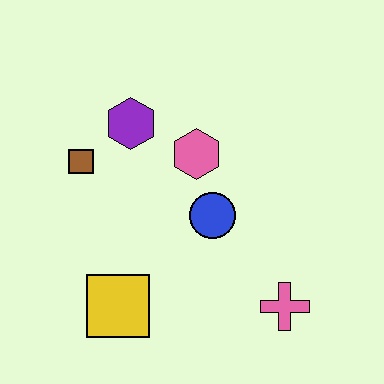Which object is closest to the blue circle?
The pink hexagon is closest to the blue circle.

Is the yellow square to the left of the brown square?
No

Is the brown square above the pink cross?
Yes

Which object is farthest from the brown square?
The pink cross is farthest from the brown square.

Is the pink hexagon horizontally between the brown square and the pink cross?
Yes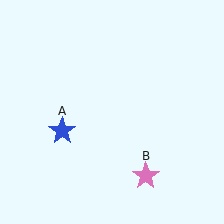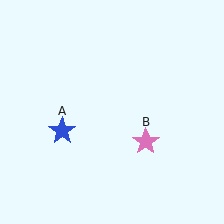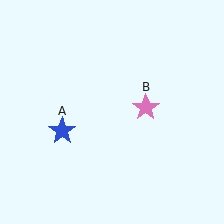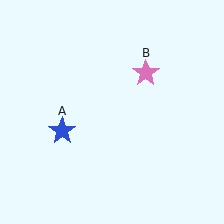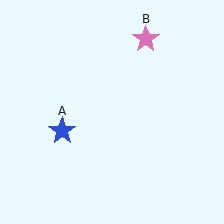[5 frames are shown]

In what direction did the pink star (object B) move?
The pink star (object B) moved up.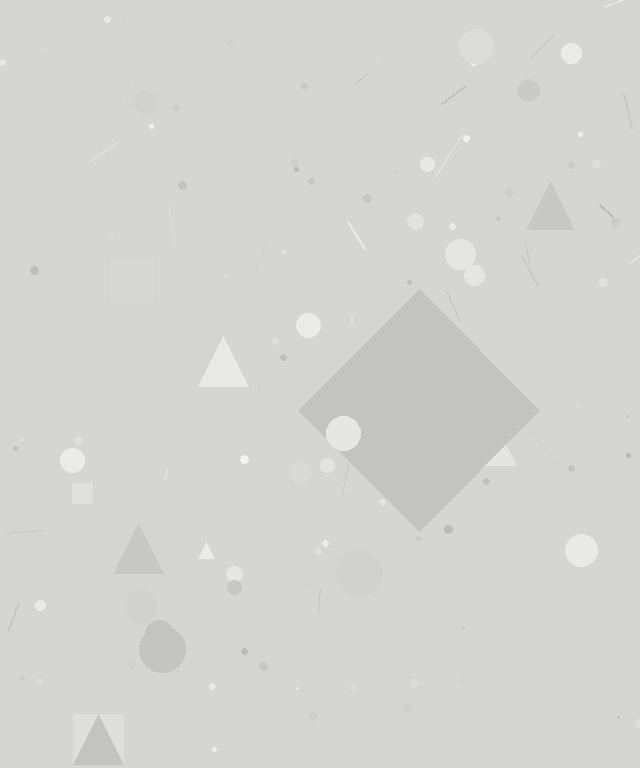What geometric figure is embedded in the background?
A diamond is embedded in the background.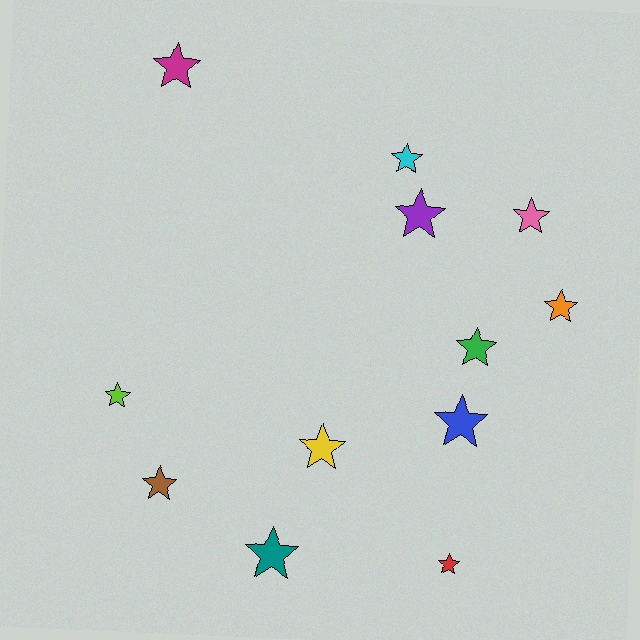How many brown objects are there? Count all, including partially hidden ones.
There is 1 brown object.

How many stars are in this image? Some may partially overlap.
There are 12 stars.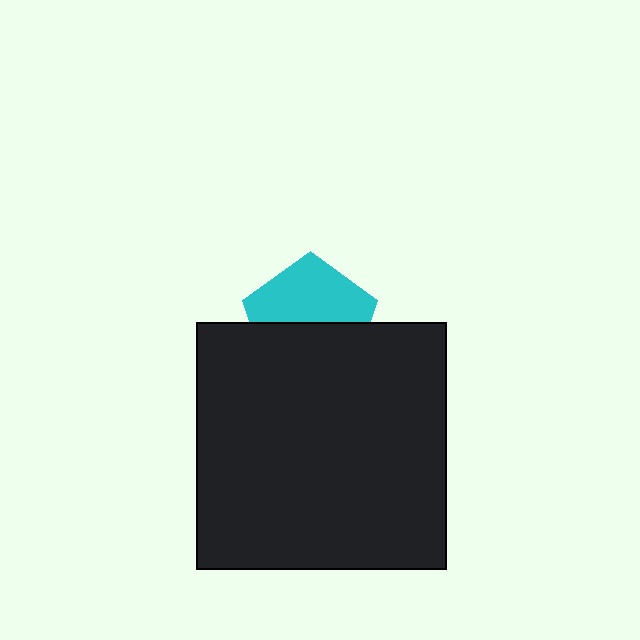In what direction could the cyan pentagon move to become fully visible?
The cyan pentagon could move up. That would shift it out from behind the black rectangle entirely.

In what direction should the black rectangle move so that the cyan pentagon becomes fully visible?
The black rectangle should move down. That is the shortest direction to clear the overlap and leave the cyan pentagon fully visible.